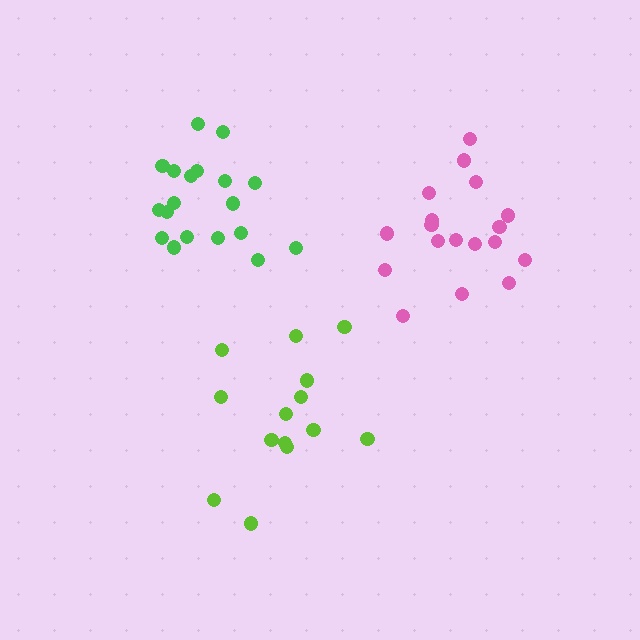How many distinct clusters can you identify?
There are 3 distinct clusters.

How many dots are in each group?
Group 1: 19 dots, Group 2: 14 dots, Group 3: 18 dots (51 total).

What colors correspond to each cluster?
The clusters are colored: green, lime, pink.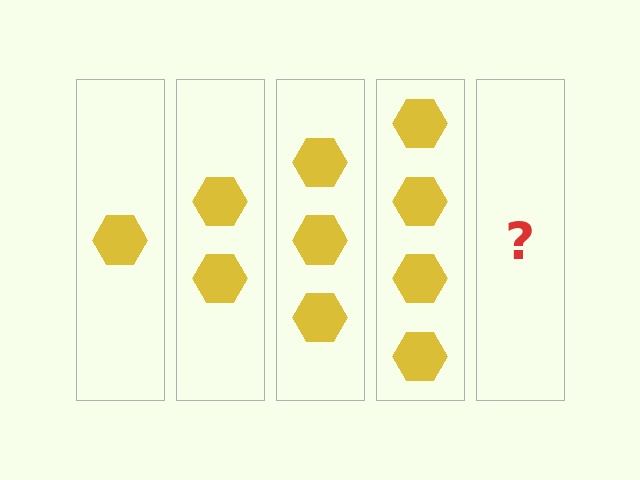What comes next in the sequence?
The next element should be 5 hexagons.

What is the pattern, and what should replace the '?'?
The pattern is that each step adds one more hexagon. The '?' should be 5 hexagons.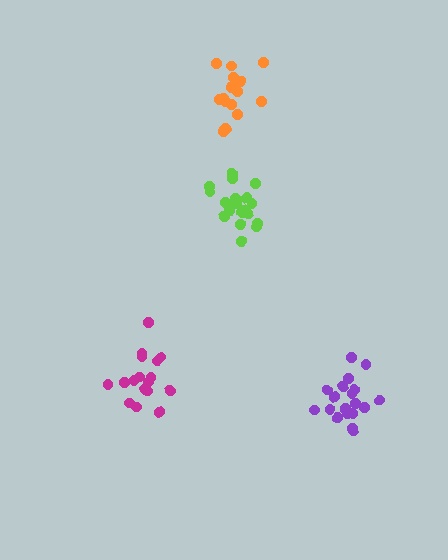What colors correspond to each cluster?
The clusters are colored: orange, magenta, lime, purple.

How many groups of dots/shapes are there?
There are 4 groups.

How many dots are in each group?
Group 1: 16 dots, Group 2: 17 dots, Group 3: 21 dots, Group 4: 20 dots (74 total).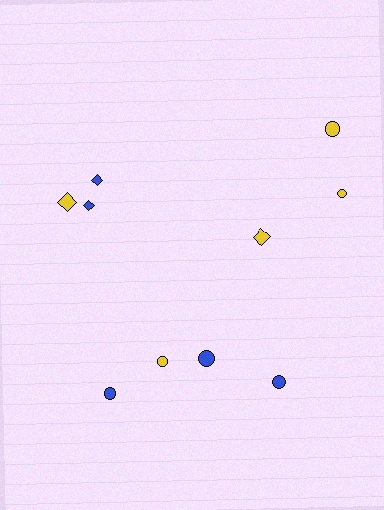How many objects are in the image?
There are 10 objects.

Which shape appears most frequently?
Circle, with 6 objects.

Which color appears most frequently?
Blue, with 5 objects.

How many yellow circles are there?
There are 3 yellow circles.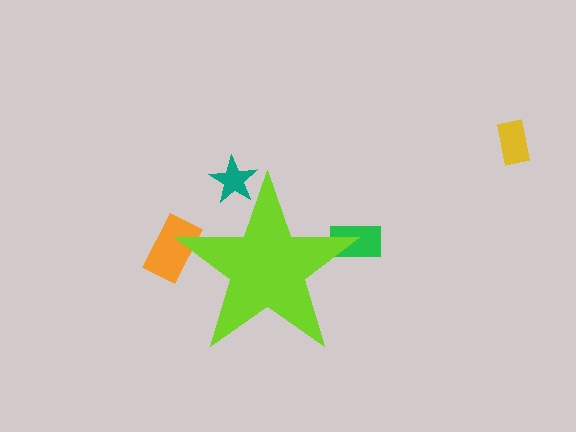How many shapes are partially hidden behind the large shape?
3 shapes are partially hidden.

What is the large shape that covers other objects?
A lime star.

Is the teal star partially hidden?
Yes, the teal star is partially hidden behind the lime star.